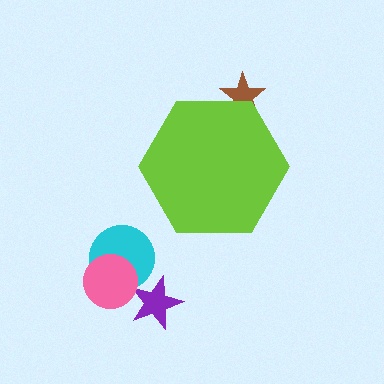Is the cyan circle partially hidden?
No, the cyan circle is fully visible.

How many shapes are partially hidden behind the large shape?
1 shape is partially hidden.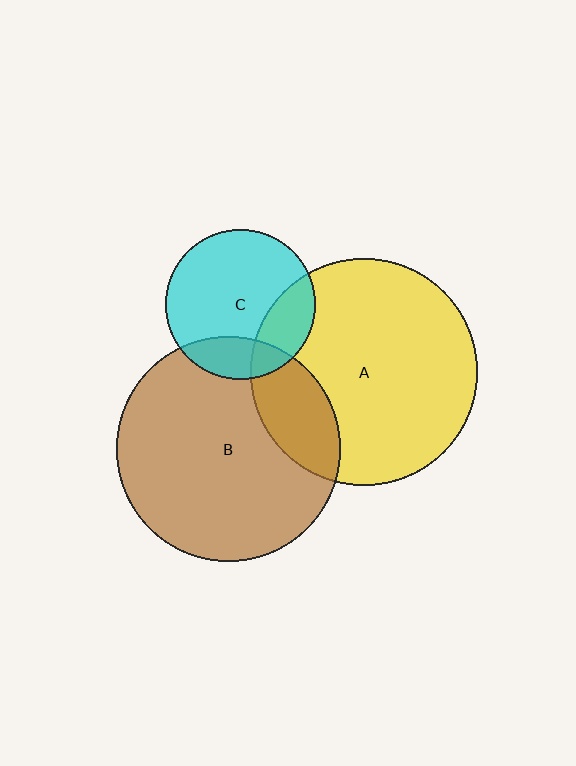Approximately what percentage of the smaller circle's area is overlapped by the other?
Approximately 20%.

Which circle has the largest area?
Circle A (yellow).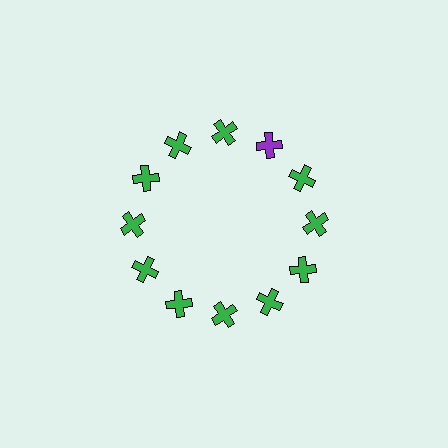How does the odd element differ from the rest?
It has a different color: purple instead of green.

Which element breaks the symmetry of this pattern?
The purple cross at roughly the 1 o'clock position breaks the symmetry. All other shapes are green crosses.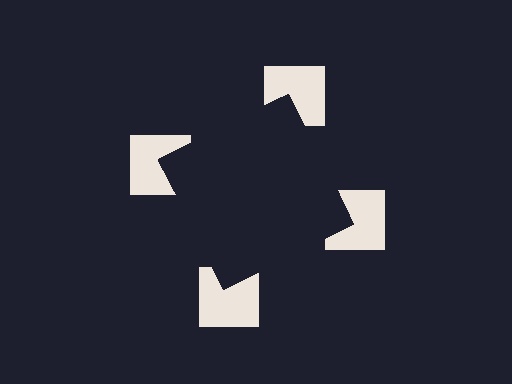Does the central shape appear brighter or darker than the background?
It typically appears slightly darker than the background, even though no actual brightness change is drawn.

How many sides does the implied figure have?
4 sides.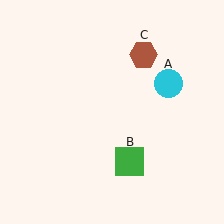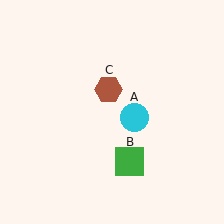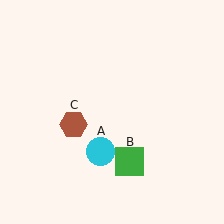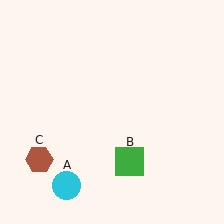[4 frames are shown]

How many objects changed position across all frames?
2 objects changed position: cyan circle (object A), brown hexagon (object C).